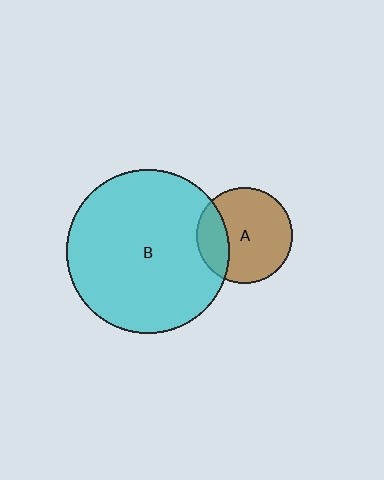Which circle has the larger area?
Circle B (cyan).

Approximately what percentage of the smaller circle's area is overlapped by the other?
Approximately 25%.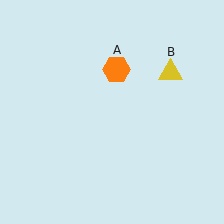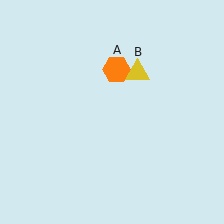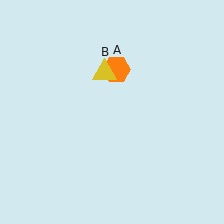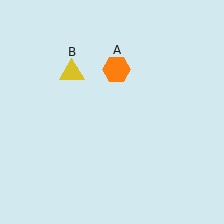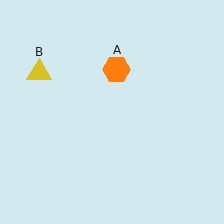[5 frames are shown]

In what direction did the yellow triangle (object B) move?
The yellow triangle (object B) moved left.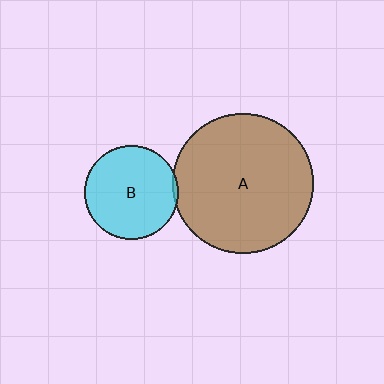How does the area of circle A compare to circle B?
Approximately 2.2 times.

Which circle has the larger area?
Circle A (brown).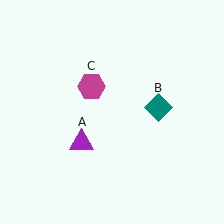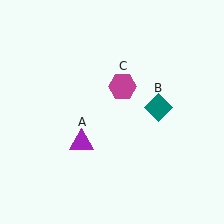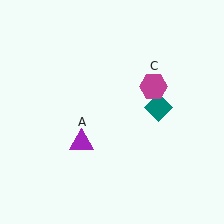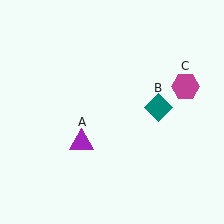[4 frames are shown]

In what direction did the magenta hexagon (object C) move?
The magenta hexagon (object C) moved right.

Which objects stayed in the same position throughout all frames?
Purple triangle (object A) and teal diamond (object B) remained stationary.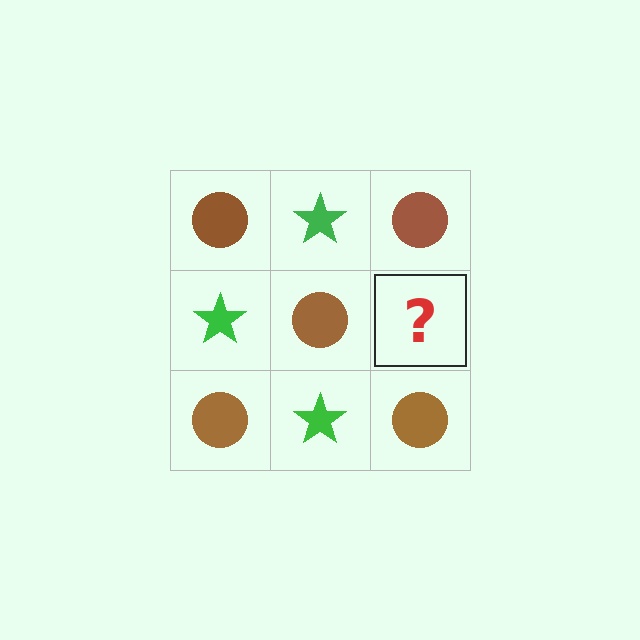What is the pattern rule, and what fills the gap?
The rule is that it alternates brown circle and green star in a checkerboard pattern. The gap should be filled with a green star.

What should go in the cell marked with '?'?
The missing cell should contain a green star.